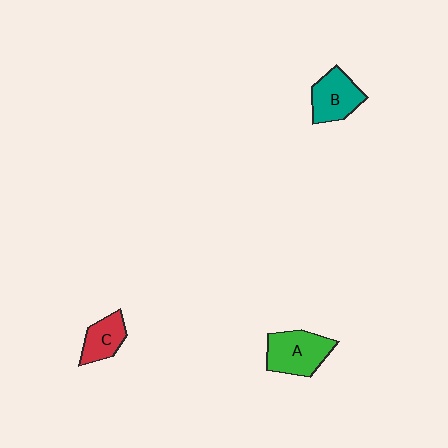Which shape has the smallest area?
Shape C (red).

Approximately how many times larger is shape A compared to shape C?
Approximately 1.5 times.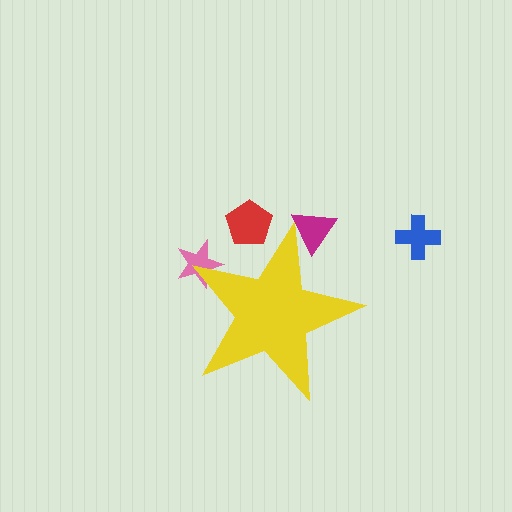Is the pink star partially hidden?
Yes, the pink star is partially hidden behind the yellow star.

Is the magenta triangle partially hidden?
Yes, the magenta triangle is partially hidden behind the yellow star.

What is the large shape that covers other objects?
A yellow star.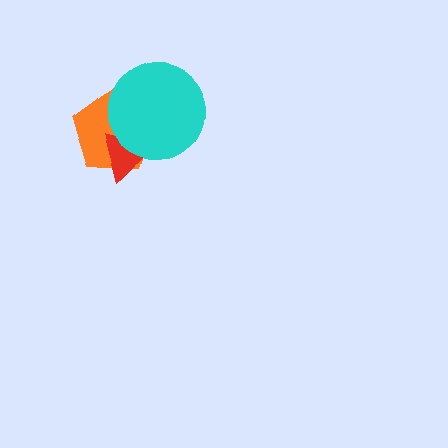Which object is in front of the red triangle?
The cyan circle is in front of the red triangle.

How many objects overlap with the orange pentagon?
2 objects overlap with the orange pentagon.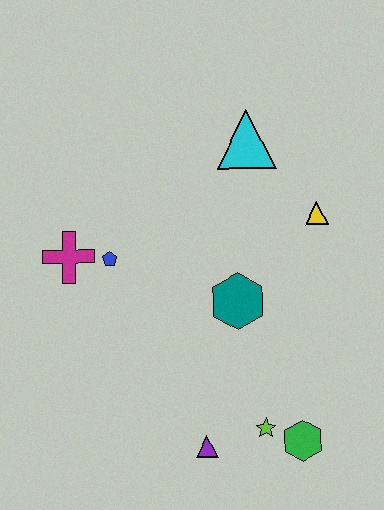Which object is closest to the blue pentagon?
The magenta cross is closest to the blue pentagon.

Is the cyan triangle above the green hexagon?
Yes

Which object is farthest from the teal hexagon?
The magenta cross is farthest from the teal hexagon.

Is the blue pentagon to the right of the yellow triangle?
No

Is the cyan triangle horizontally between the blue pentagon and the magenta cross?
No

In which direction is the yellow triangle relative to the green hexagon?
The yellow triangle is above the green hexagon.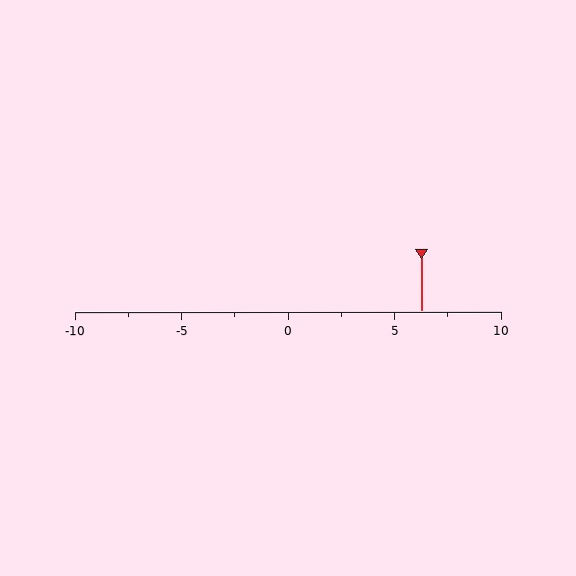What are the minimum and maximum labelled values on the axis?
The axis runs from -10 to 10.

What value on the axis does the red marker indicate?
The marker indicates approximately 6.2.